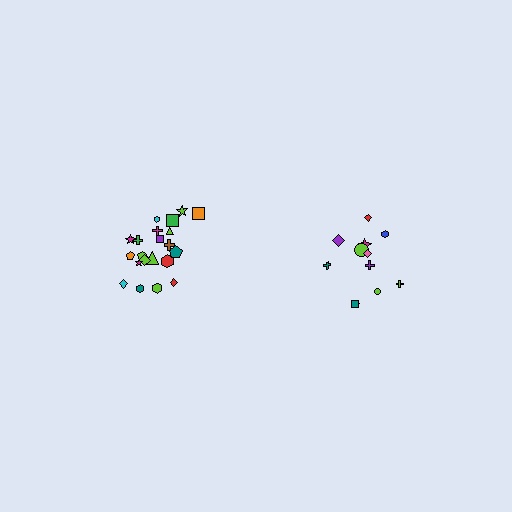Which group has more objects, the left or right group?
The left group.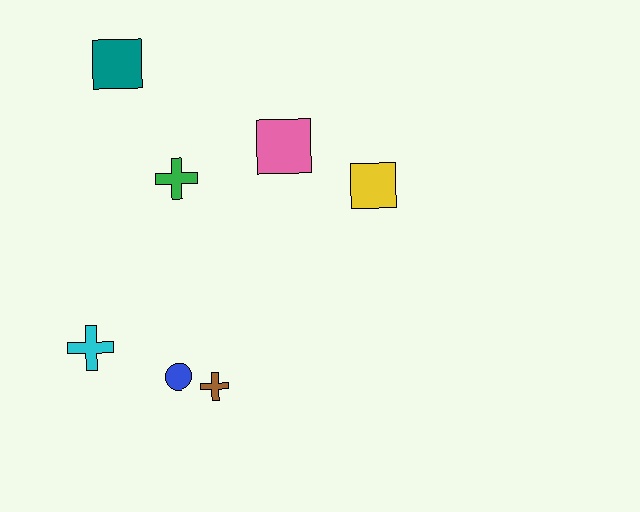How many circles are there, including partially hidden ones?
There is 1 circle.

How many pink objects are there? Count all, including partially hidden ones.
There is 1 pink object.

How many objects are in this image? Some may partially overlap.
There are 7 objects.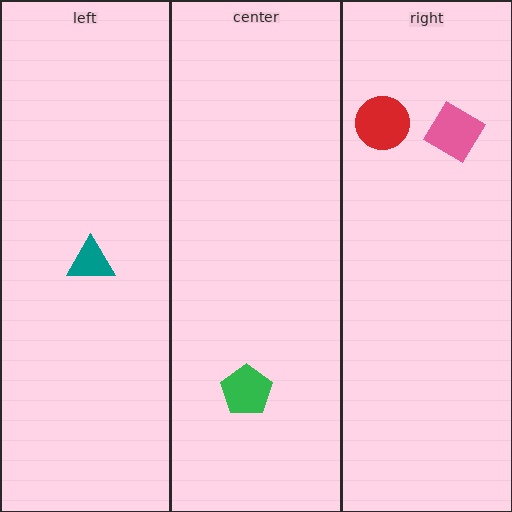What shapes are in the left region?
The teal triangle.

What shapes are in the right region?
The pink diamond, the red circle.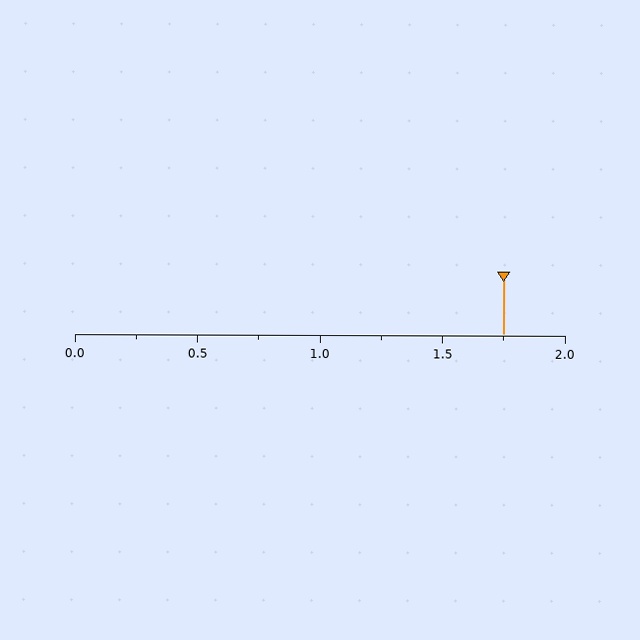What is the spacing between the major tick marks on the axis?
The major ticks are spaced 0.5 apart.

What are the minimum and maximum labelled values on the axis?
The axis runs from 0.0 to 2.0.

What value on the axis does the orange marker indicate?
The marker indicates approximately 1.75.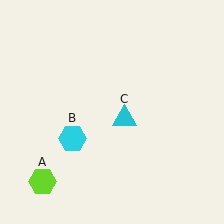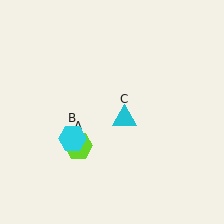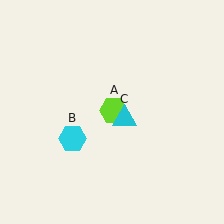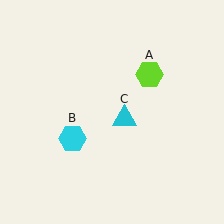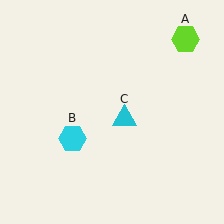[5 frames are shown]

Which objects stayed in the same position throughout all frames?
Cyan hexagon (object B) and cyan triangle (object C) remained stationary.